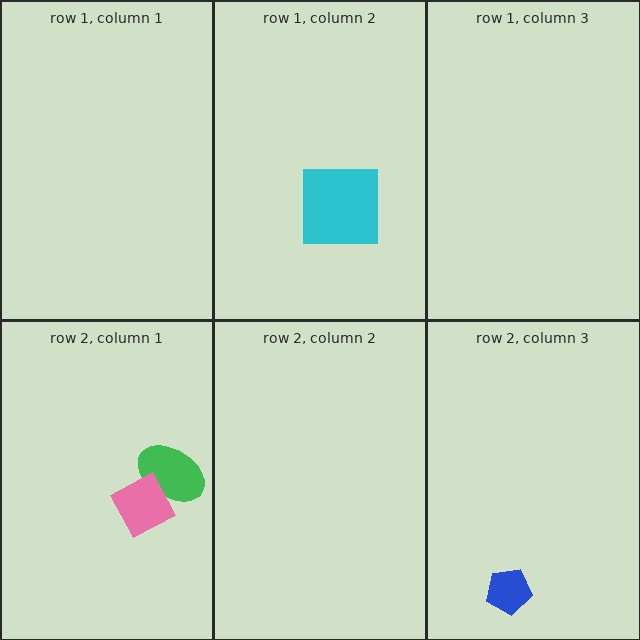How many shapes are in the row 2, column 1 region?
2.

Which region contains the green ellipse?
The row 2, column 1 region.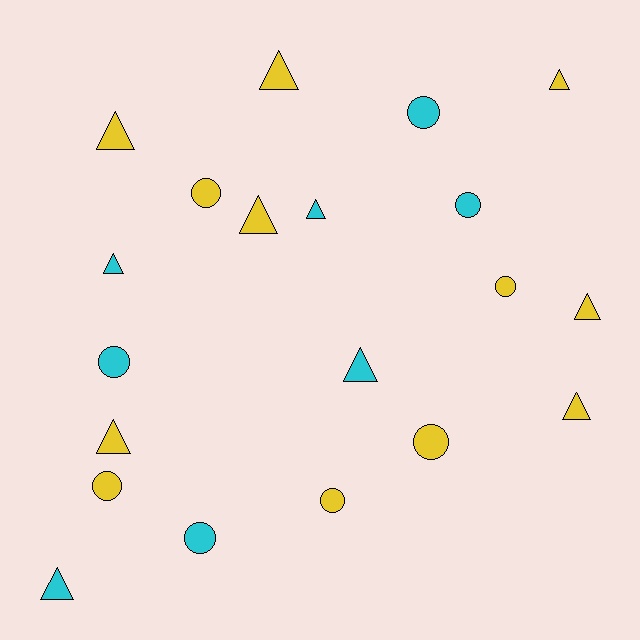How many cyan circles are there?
There are 4 cyan circles.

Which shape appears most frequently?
Triangle, with 11 objects.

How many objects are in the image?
There are 20 objects.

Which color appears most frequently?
Yellow, with 12 objects.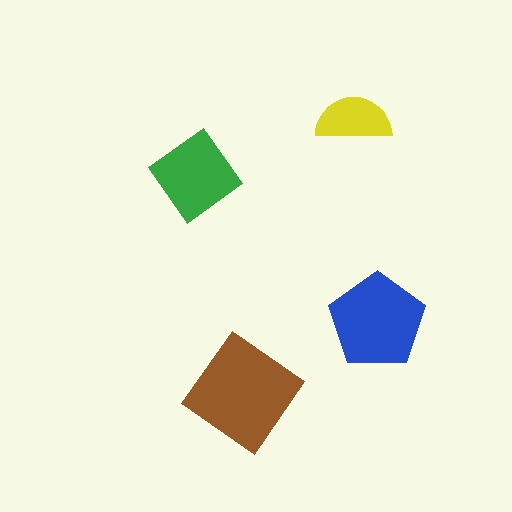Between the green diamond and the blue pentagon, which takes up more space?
The blue pentagon.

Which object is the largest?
The brown diamond.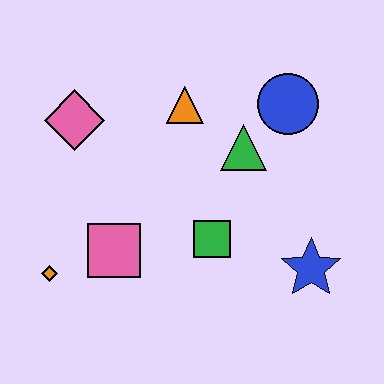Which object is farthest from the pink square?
The blue circle is farthest from the pink square.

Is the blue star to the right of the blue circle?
Yes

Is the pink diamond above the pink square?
Yes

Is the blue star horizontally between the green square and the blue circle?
No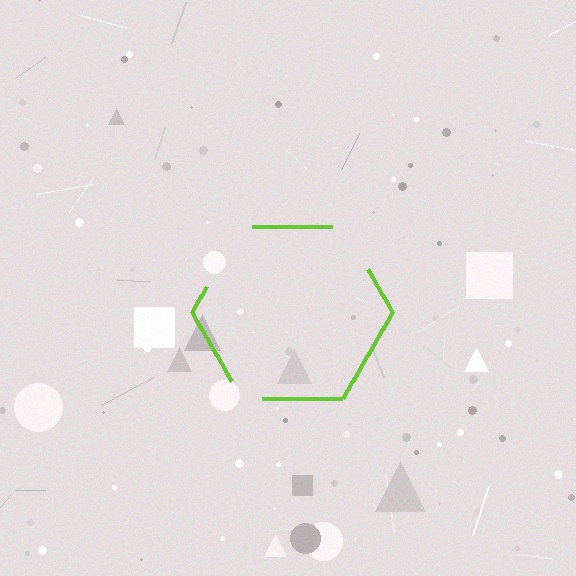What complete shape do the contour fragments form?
The contour fragments form a hexagon.